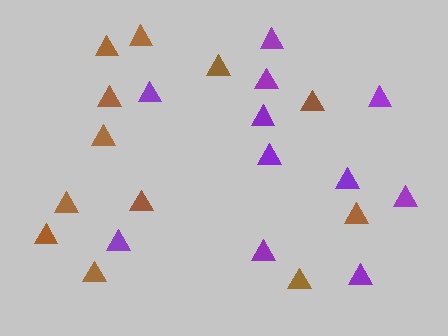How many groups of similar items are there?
There are 2 groups: one group of brown triangles (12) and one group of purple triangles (11).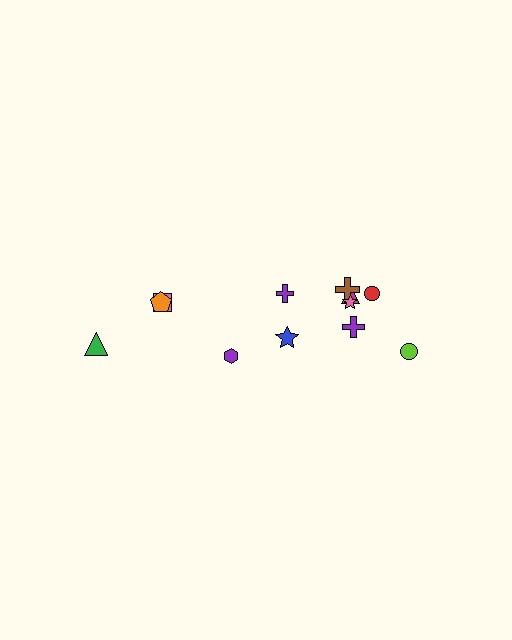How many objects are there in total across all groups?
There are 12 objects.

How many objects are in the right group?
There are 8 objects.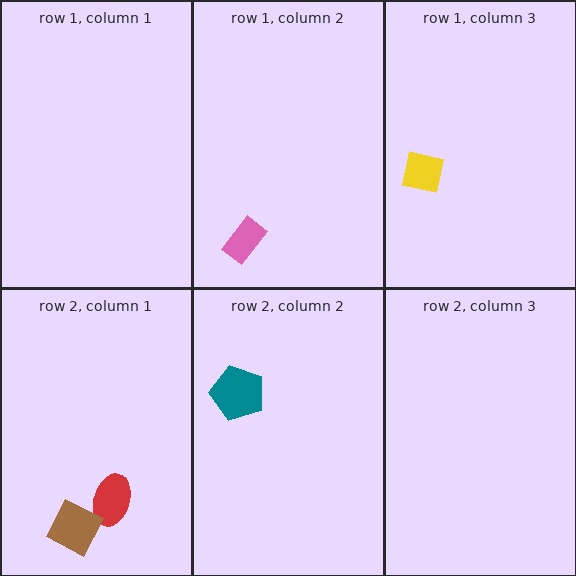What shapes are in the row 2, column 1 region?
The red ellipse, the brown square.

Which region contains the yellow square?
The row 1, column 3 region.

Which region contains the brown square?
The row 2, column 1 region.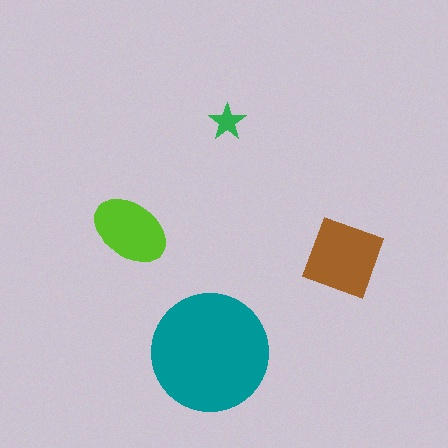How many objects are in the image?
There are 4 objects in the image.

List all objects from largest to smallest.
The teal circle, the brown diamond, the lime ellipse, the green star.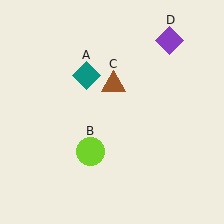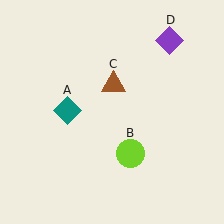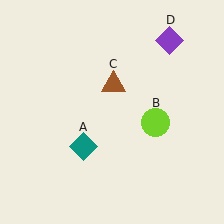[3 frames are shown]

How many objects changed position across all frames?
2 objects changed position: teal diamond (object A), lime circle (object B).